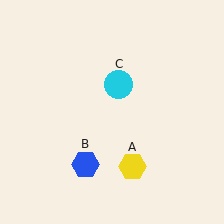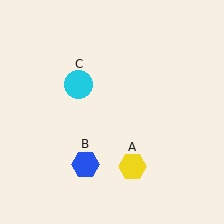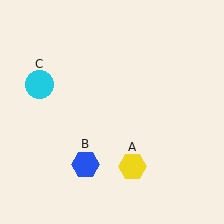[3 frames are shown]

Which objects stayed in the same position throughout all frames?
Yellow hexagon (object A) and blue hexagon (object B) remained stationary.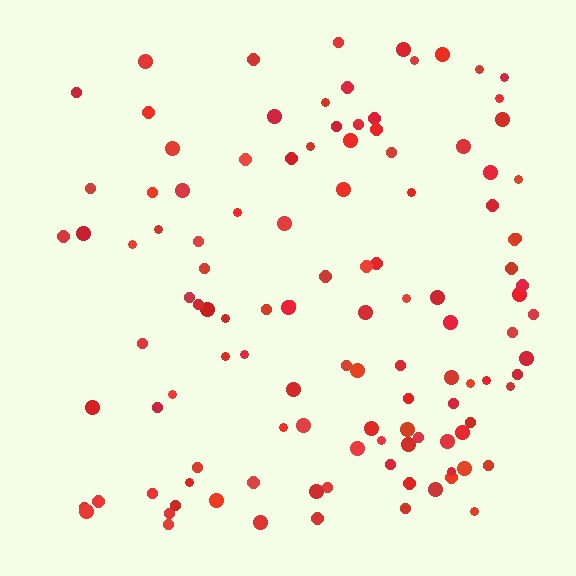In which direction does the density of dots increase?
From left to right, with the right side densest.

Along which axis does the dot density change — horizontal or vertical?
Horizontal.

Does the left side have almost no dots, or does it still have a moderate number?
Still a moderate number, just noticeably fewer than the right.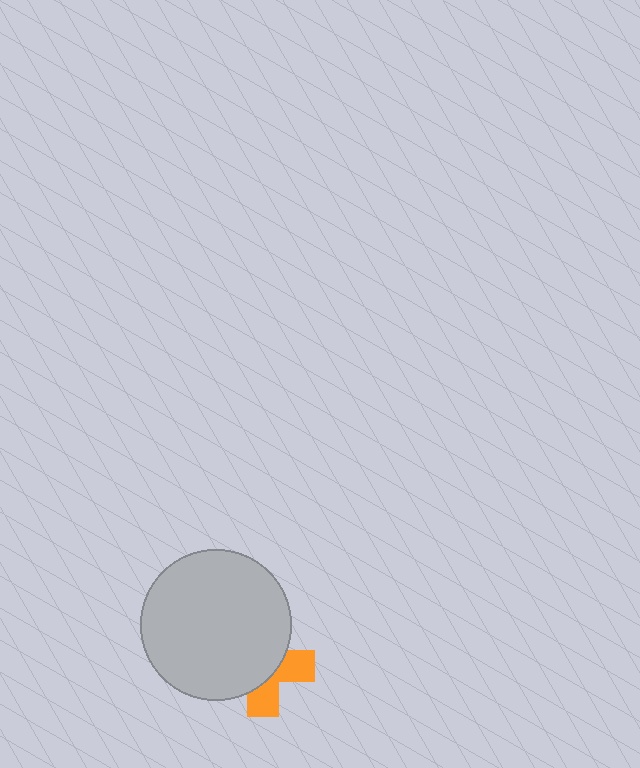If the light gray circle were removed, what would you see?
You would see the complete orange cross.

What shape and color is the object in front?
The object in front is a light gray circle.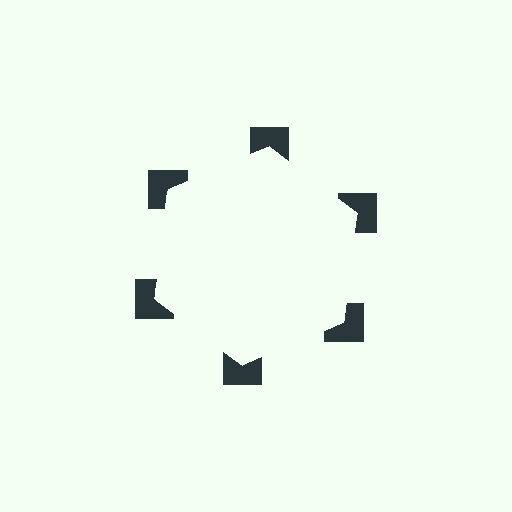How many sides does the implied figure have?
6 sides.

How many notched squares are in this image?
There are 6 — one at each vertex of the illusory hexagon.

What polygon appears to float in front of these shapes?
An illusory hexagon — its edges are inferred from the aligned wedge cuts in the notched squares, not physically drawn.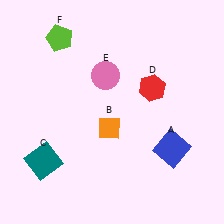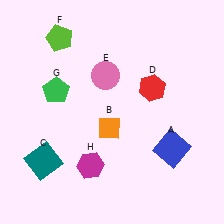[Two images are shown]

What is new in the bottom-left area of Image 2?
A magenta hexagon (H) was added in the bottom-left area of Image 2.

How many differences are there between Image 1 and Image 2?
There are 2 differences between the two images.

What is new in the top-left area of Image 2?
A green pentagon (G) was added in the top-left area of Image 2.